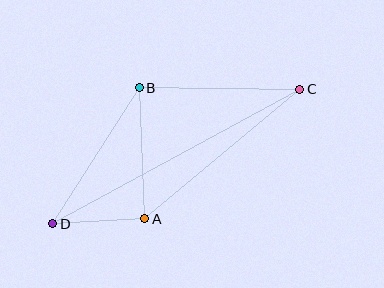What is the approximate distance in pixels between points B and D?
The distance between B and D is approximately 161 pixels.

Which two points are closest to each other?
Points A and D are closest to each other.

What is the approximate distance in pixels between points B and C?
The distance between B and C is approximately 161 pixels.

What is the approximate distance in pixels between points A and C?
The distance between A and C is approximately 202 pixels.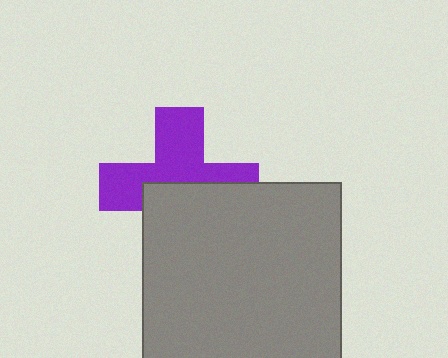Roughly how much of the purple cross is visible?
About half of it is visible (roughly 52%).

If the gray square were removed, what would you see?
You would see the complete purple cross.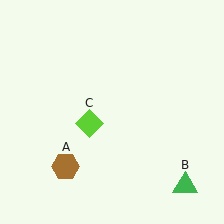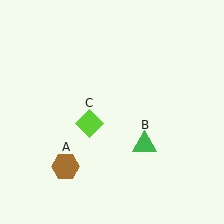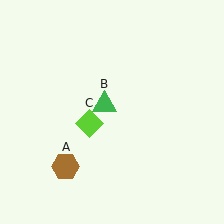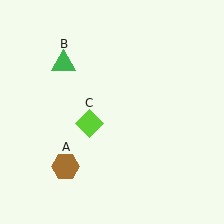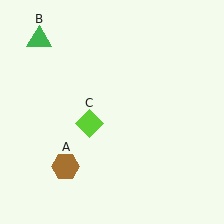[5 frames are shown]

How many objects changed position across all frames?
1 object changed position: green triangle (object B).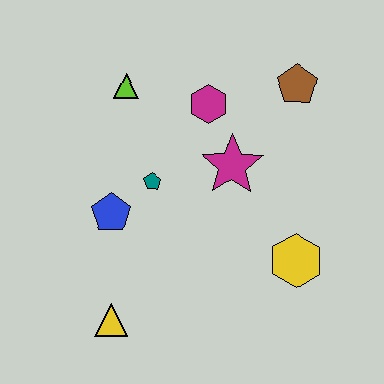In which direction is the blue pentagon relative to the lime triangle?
The blue pentagon is below the lime triangle.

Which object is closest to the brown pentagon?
The magenta hexagon is closest to the brown pentagon.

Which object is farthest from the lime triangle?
The yellow hexagon is farthest from the lime triangle.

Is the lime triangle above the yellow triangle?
Yes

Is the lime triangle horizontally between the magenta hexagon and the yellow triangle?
Yes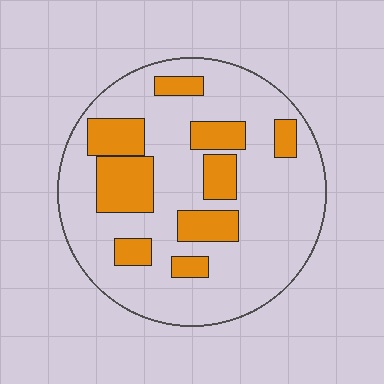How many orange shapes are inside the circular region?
9.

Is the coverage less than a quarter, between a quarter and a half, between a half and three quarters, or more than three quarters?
Between a quarter and a half.